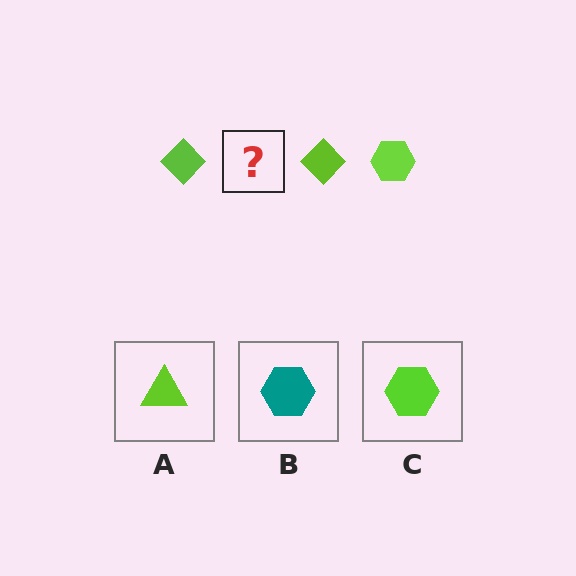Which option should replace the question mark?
Option C.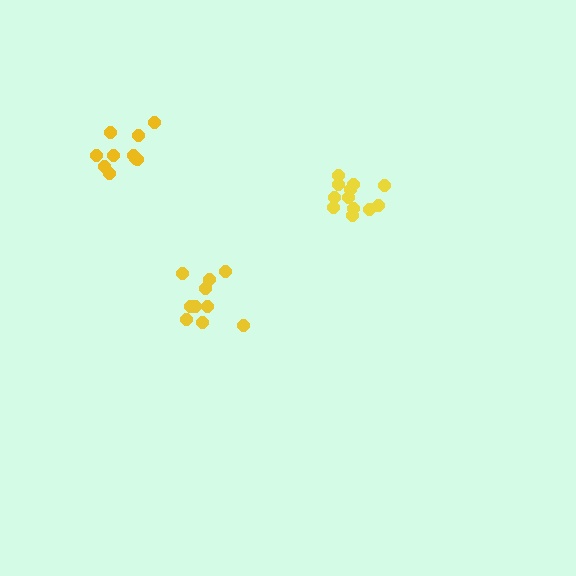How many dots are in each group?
Group 1: 10 dots, Group 2: 12 dots, Group 3: 10 dots (32 total).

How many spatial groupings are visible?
There are 3 spatial groupings.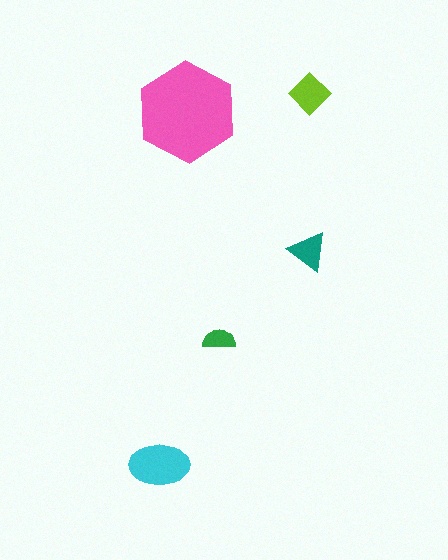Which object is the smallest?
The green semicircle.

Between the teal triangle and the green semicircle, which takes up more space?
The teal triangle.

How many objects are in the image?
There are 5 objects in the image.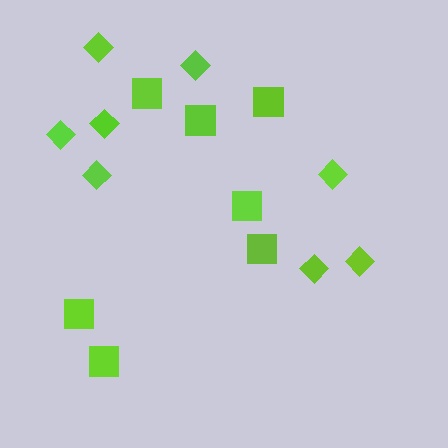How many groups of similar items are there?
There are 2 groups: one group of squares (7) and one group of diamonds (8).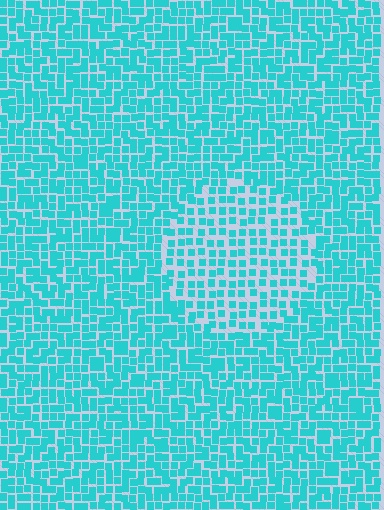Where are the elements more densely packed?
The elements are more densely packed outside the circle boundary.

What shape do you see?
I see a circle.